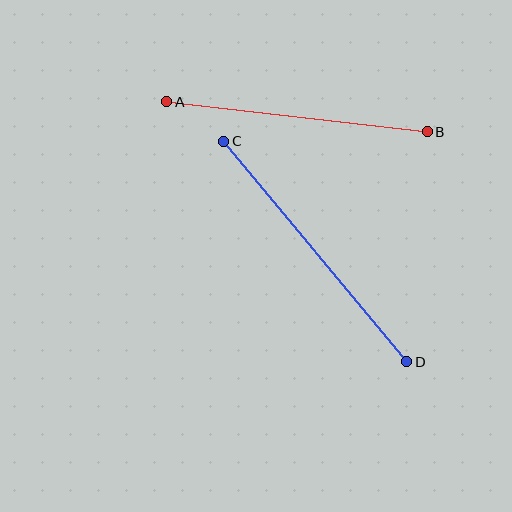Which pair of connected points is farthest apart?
Points C and D are farthest apart.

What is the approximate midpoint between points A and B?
The midpoint is at approximately (297, 117) pixels.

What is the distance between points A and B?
The distance is approximately 262 pixels.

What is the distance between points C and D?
The distance is approximately 287 pixels.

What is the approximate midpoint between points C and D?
The midpoint is at approximately (315, 251) pixels.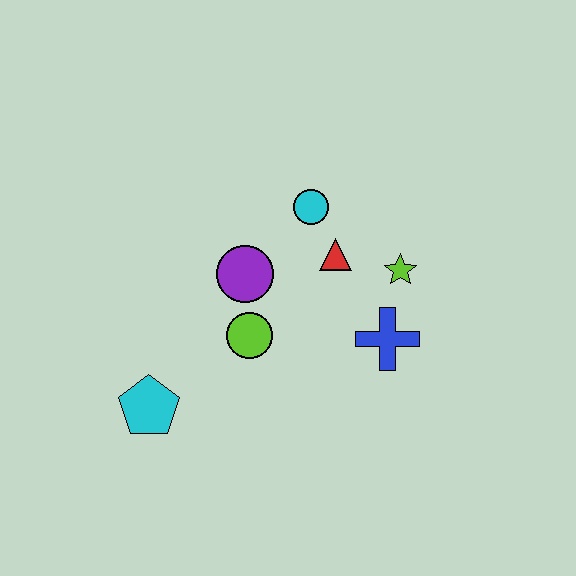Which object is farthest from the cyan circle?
The cyan pentagon is farthest from the cyan circle.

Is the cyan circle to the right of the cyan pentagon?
Yes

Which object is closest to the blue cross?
The lime star is closest to the blue cross.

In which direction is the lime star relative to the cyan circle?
The lime star is to the right of the cyan circle.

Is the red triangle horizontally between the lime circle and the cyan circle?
No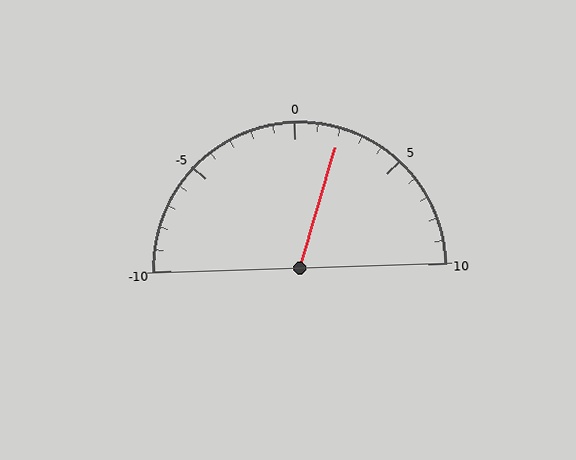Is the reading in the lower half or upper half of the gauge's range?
The reading is in the upper half of the range (-10 to 10).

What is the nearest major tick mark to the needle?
The nearest major tick mark is 0.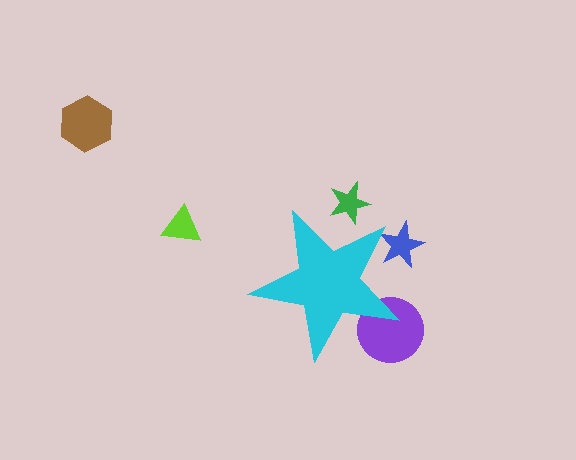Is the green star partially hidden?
Yes, the green star is partially hidden behind the cyan star.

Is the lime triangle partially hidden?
No, the lime triangle is fully visible.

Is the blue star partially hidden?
Yes, the blue star is partially hidden behind the cyan star.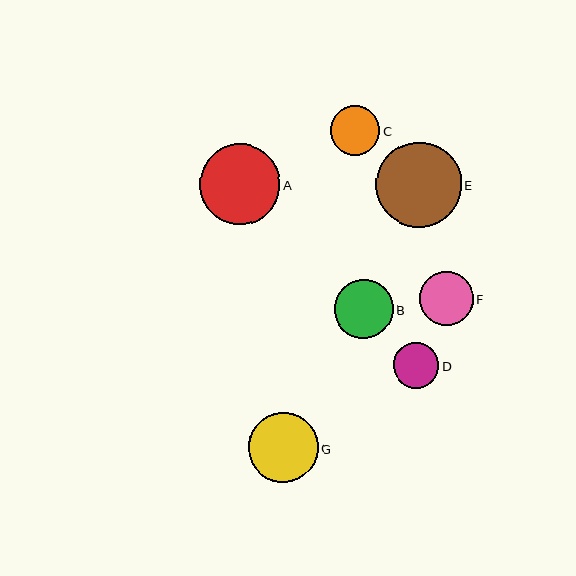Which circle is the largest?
Circle E is the largest with a size of approximately 86 pixels.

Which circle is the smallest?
Circle D is the smallest with a size of approximately 45 pixels.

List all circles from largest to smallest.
From largest to smallest: E, A, G, B, F, C, D.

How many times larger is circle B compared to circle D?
Circle B is approximately 1.3 times the size of circle D.